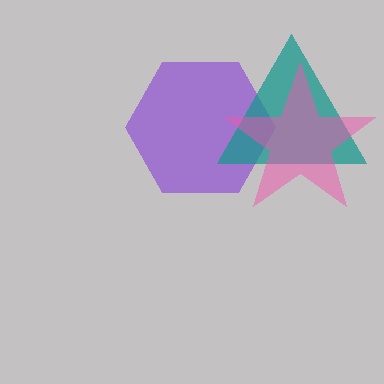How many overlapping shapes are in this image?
There are 3 overlapping shapes in the image.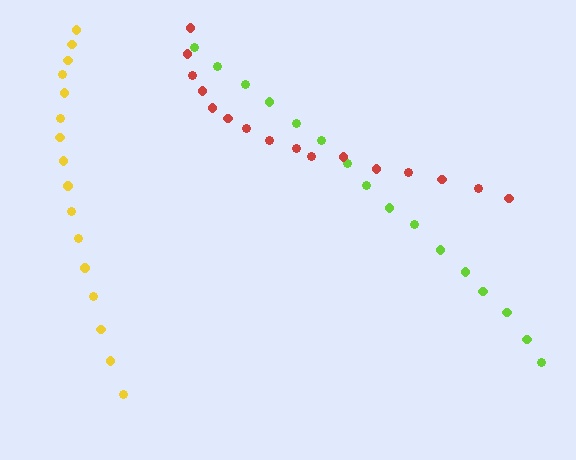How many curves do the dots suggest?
There are 3 distinct paths.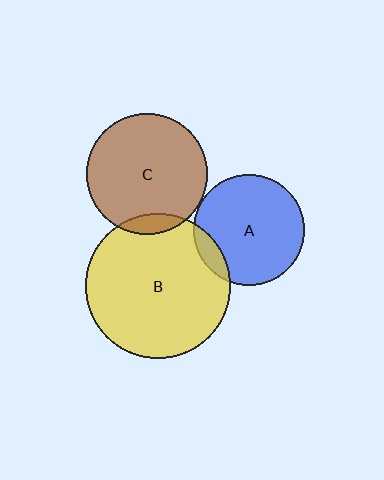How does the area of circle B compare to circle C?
Approximately 1.4 times.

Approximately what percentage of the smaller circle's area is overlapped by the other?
Approximately 10%.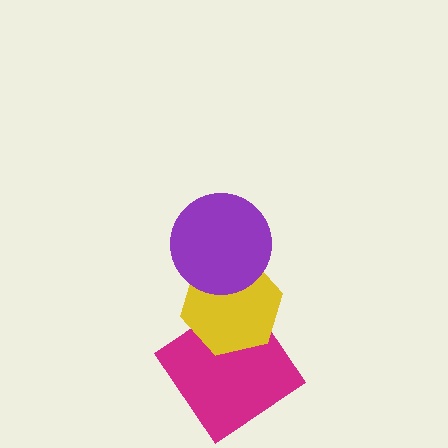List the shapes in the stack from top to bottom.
From top to bottom: the purple circle, the yellow hexagon, the magenta diamond.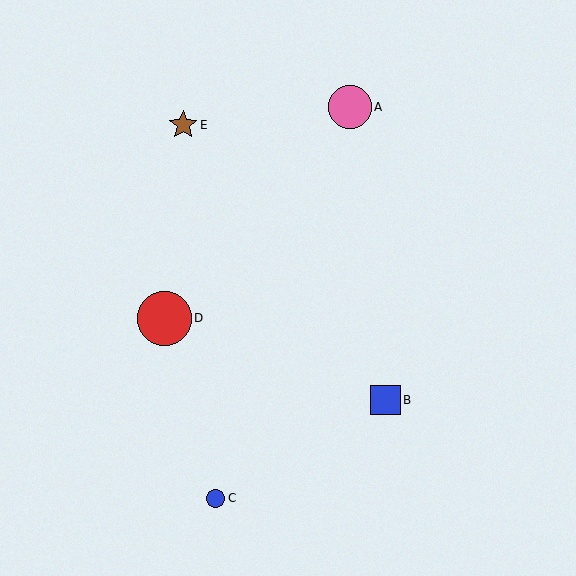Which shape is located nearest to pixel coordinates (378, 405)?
The blue square (labeled B) at (385, 400) is nearest to that location.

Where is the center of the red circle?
The center of the red circle is at (164, 318).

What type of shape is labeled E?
Shape E is a brown star.